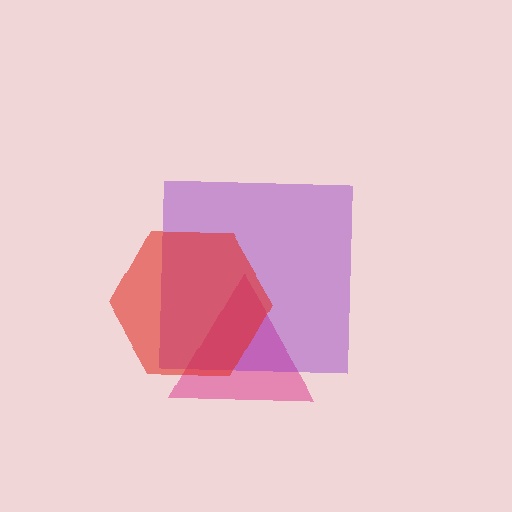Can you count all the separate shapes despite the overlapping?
Yes, there are 3 separate shapes.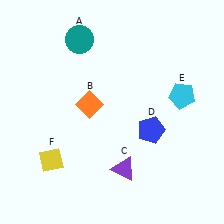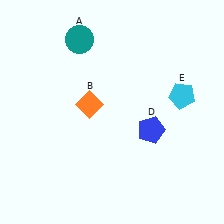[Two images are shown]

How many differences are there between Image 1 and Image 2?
There are 2 differences between the two images.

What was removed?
The purple triangle (C), the yellow diamond (F) were removed in Image 2.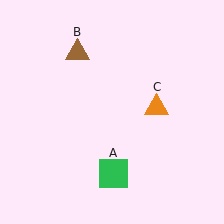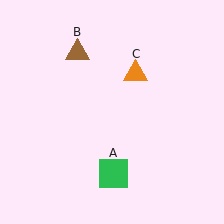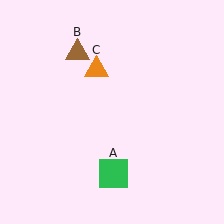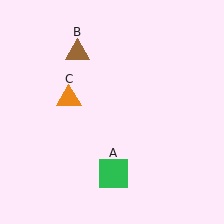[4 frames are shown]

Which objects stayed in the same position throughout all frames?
Green square (object A) and brown triangle (object B) remained stationary.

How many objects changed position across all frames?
1 object changed position: orange triangle (object C).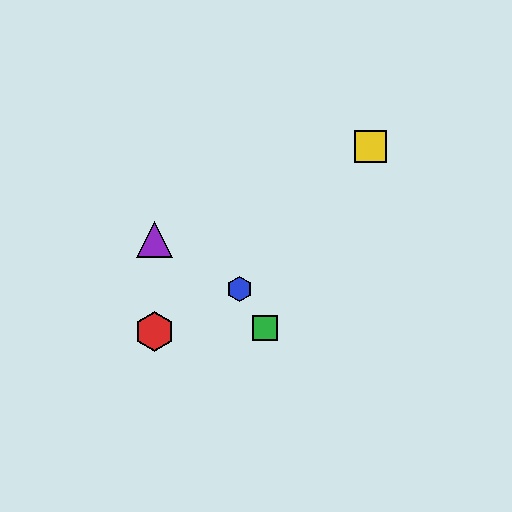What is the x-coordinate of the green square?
The green square is at x≈265.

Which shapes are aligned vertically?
The red hexagon, the purple triangle are aligned vertically.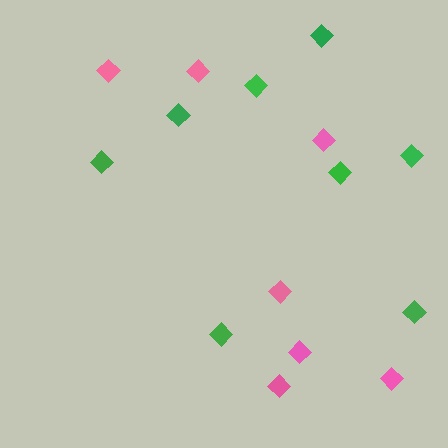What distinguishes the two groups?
There are 2 groups: one group of green diamonds (8) and one group of pink diamonds (7).